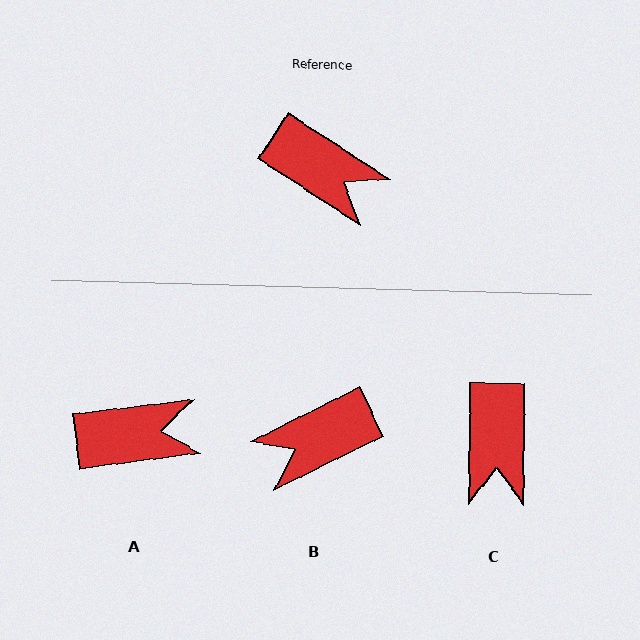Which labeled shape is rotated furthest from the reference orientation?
B, about 120 degrees away.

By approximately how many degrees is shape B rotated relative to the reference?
Approximately 120 degrees clockwise.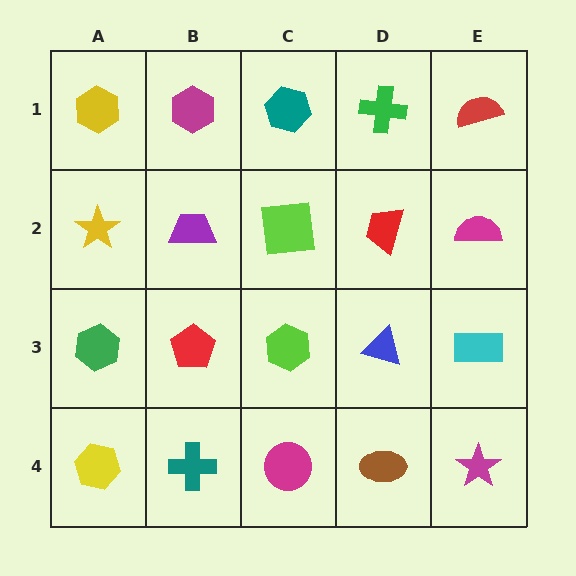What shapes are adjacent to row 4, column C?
A lime hexagon (row 3, column C), a teal cross (row 4, column B), a brown ellipse (row 4, column D).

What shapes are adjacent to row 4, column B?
A red pentagon (row 3, column B), a yellow hexagon (row 4, column A), a magenta circle (row 4, column C).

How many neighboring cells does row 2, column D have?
4.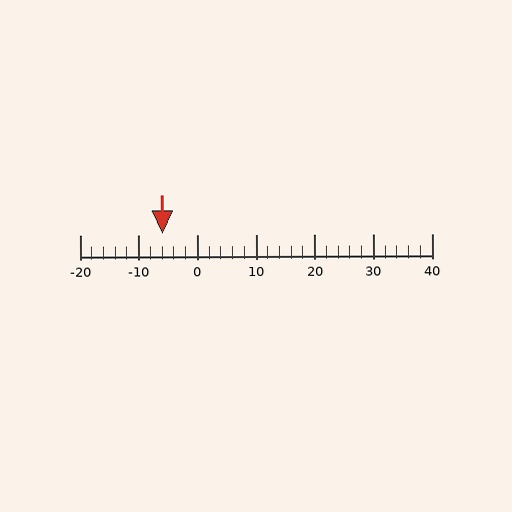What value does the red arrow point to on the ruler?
The red arrow points to approximately -6.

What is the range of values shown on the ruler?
The ruler shows values from -20 to 40.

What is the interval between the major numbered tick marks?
The major tick marks are spaced 10 units apart.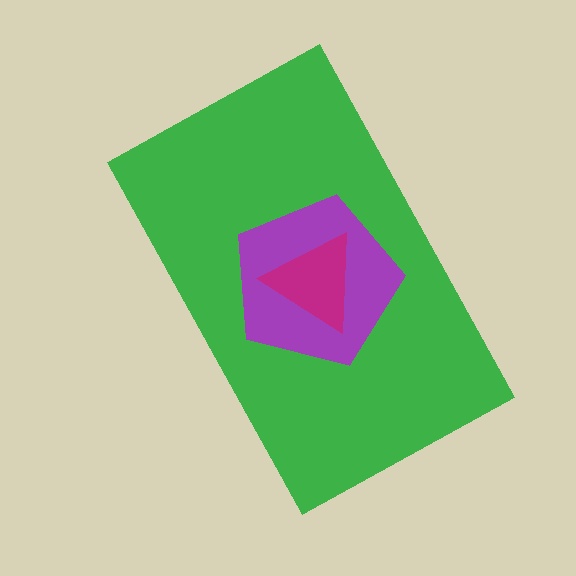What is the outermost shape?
The green rectangle.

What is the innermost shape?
The magenta triangle.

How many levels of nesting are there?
3.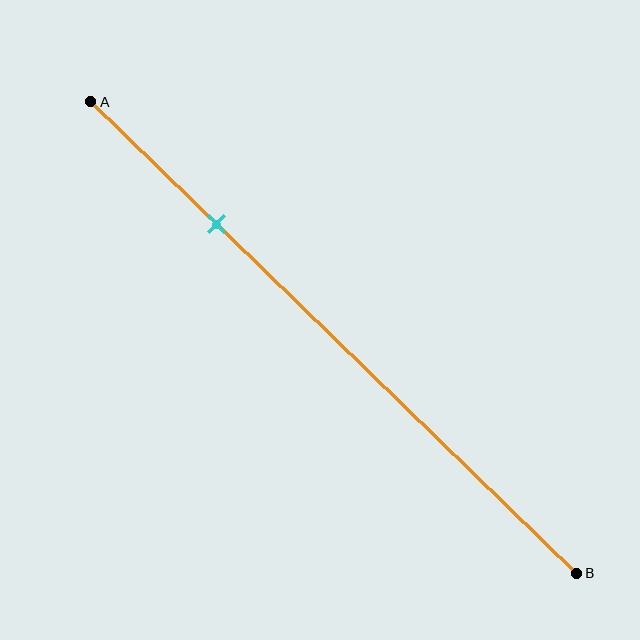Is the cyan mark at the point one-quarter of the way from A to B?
Yes, the mark is approximately at the one-quarter point.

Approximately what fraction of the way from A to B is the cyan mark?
The cyan mark is approximately 25% of the way from A to B.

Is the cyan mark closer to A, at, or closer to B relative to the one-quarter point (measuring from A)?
The cyan mark is approximately at the one-quarter point of segment AB.